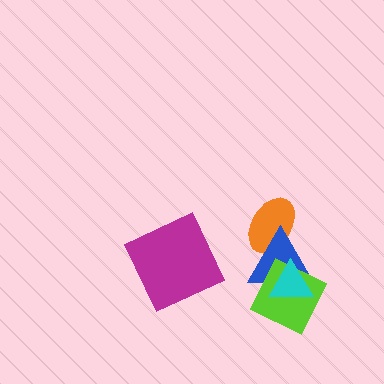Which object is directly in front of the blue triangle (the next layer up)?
The lime diamond is directly in front of the blue triangle.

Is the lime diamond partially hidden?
Yes, it is partially covered by another shape.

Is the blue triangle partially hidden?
Yes, it is partially covered by another shape.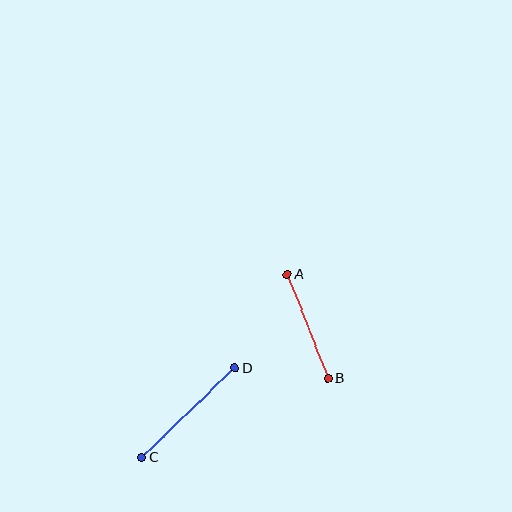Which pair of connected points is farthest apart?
Points C and D are farthest apart.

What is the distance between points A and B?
The distance is approximately 112 pixels.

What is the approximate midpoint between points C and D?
The midpoint is at approximately (188, 413) pixels.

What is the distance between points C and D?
The distance is approximately 129 pixels.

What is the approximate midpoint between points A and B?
The midpoint is at approximately (308, 326) pixels.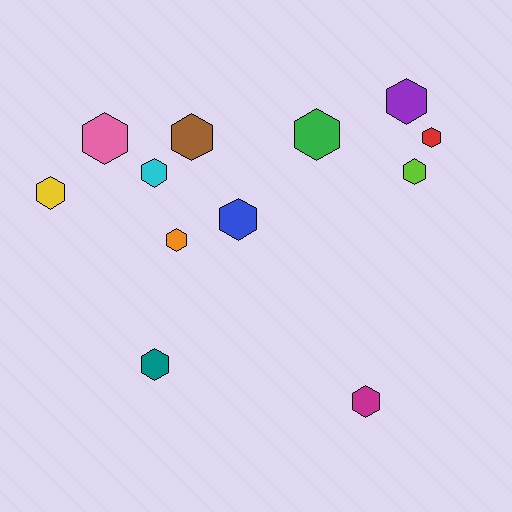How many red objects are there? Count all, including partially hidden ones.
There is 1 red object.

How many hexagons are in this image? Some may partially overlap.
There are 12 hexagons.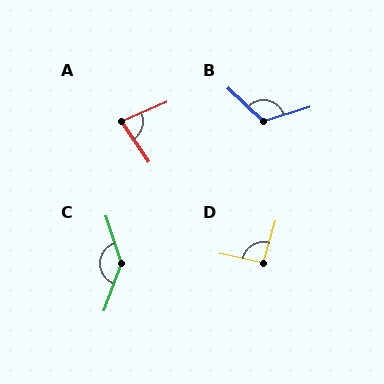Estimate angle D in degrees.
Approximately 94 degrees.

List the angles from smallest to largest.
A (80°), D (94°), B (119°), C (142°).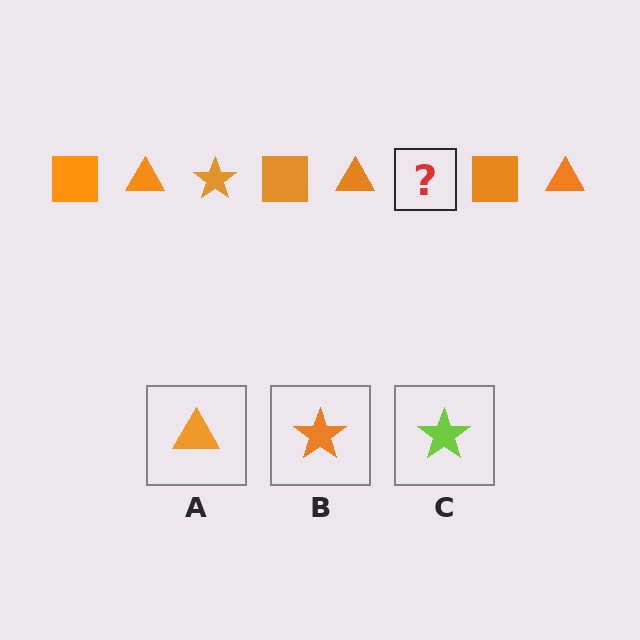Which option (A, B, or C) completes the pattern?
B.